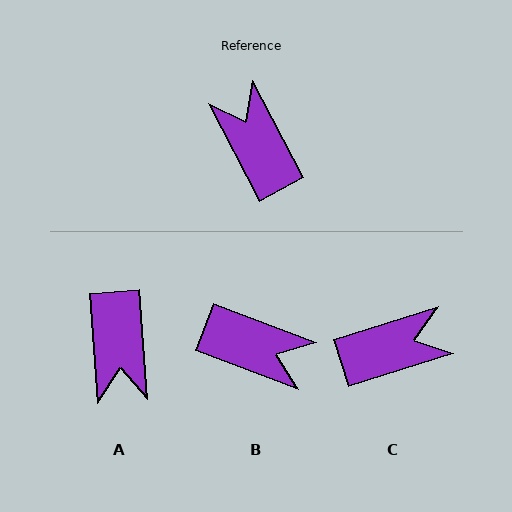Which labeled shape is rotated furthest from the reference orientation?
A, about 156 degrees away.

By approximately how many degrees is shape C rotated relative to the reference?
Approximately 100 degrees clockwise.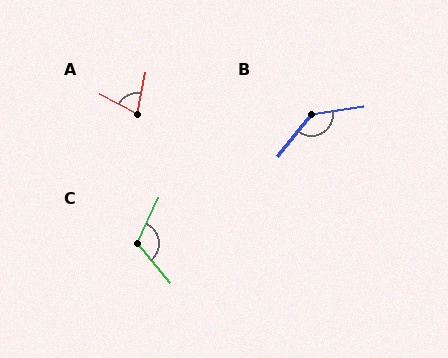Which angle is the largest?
B, at approximately 138 degrees.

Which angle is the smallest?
A, at approximately 74 degrees.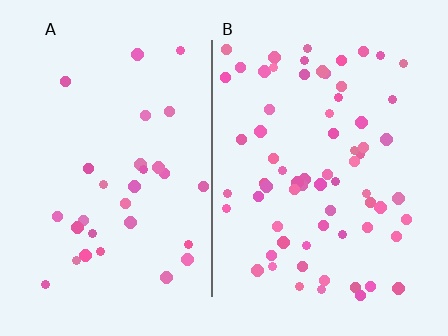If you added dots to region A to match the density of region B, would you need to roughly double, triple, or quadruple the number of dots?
Approximately double.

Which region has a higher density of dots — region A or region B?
B (the right).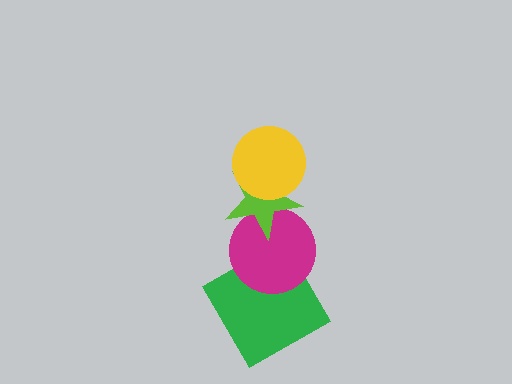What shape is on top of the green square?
The magenta circle is on top of the green square.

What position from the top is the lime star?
The lime star is 2nd from the top.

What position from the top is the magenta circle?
The magenta circle is 3rd from the top.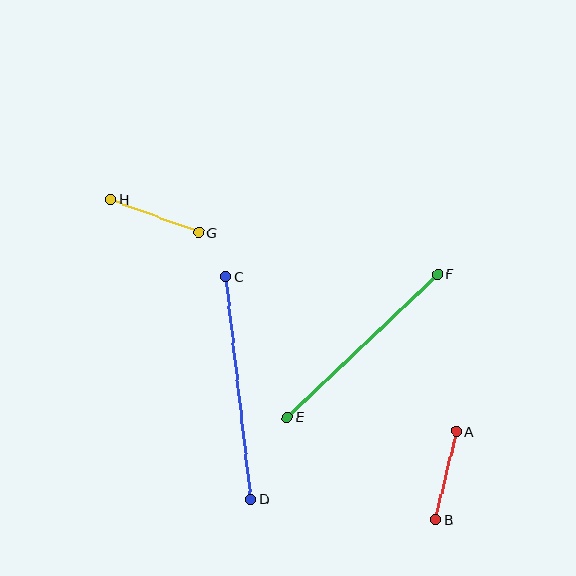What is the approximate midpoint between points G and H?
The midpoint is at approximately (155, 216) pixels.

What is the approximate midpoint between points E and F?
The midpoint is at approximately (362, 346) pixels.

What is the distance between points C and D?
The distance is approximately 224 pixels.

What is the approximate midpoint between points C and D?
The midpoint is at approximately (239, 388) pixels.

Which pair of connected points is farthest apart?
Points C and D are farthest apart.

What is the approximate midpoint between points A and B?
The midpoint is at approximately (446, 476) pixels.